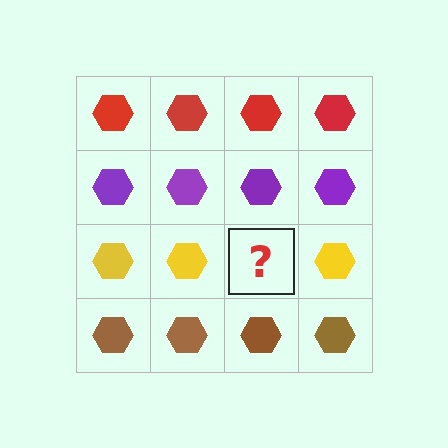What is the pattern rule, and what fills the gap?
The rule is that each row has a consistent color. The gap should be filled with a yellow hexagon.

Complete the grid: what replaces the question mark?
The question mark should be replaced with a yellow hexagon.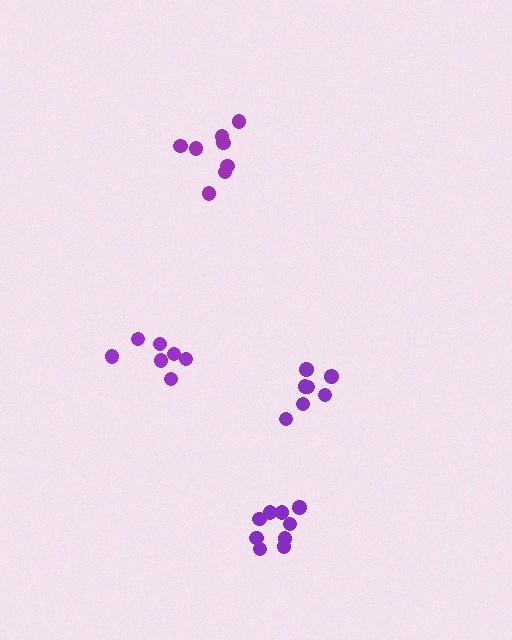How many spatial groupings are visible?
There are 4 spatial groupings.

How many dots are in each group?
Group 1: 7 dots, Group 2: 8 dots, Group 3: 9 dots, Group 4: 7 dots (31 total).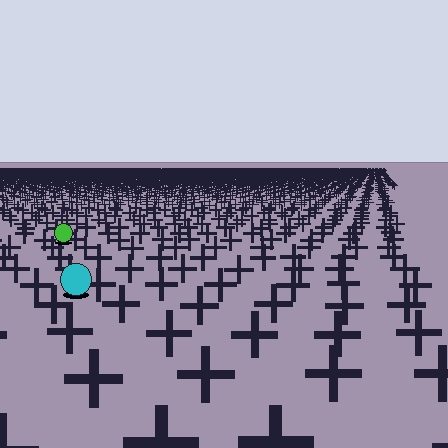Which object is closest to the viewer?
The cyan circle is closest. The texture marks near it are larger and more spread out.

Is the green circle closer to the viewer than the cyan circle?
No. The cyan circle is closer — you can tell from the texture gradient: the ground texture is coarser near it.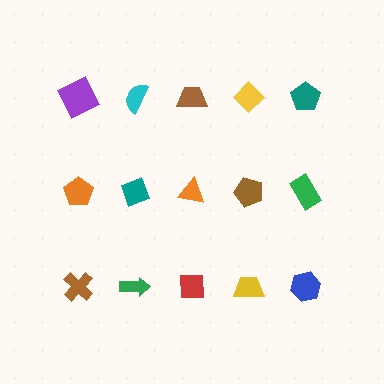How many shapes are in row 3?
5 shapes.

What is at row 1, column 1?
A purple square.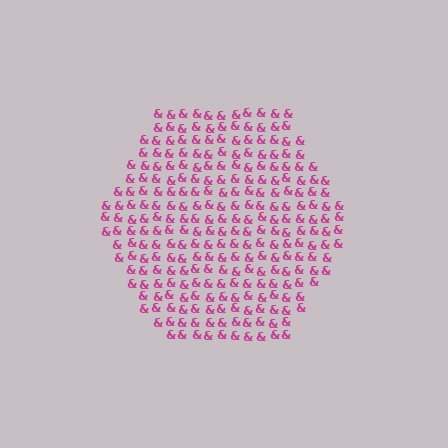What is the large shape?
The large shape is a hexagon.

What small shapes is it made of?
It is made of small ampersands.